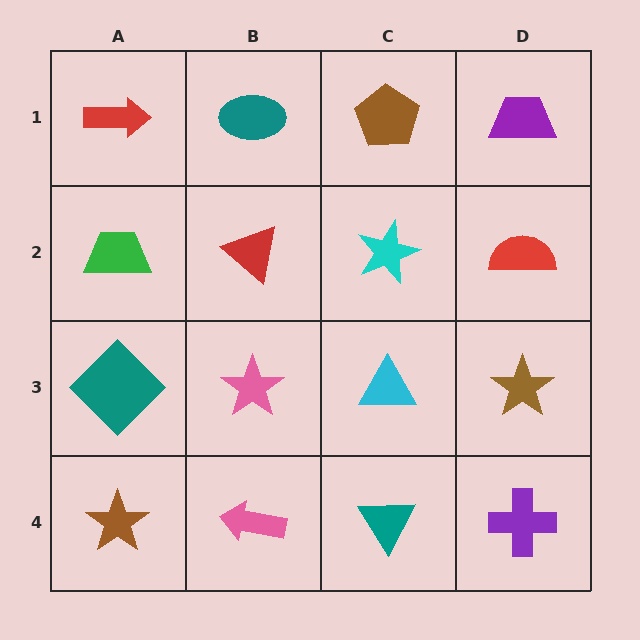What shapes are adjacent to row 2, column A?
A red arrow (row 1, column A), a teal diamond (row 3, column A), a red triangle (row 2, column B).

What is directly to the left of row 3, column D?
A cyan triangle.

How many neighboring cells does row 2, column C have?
4.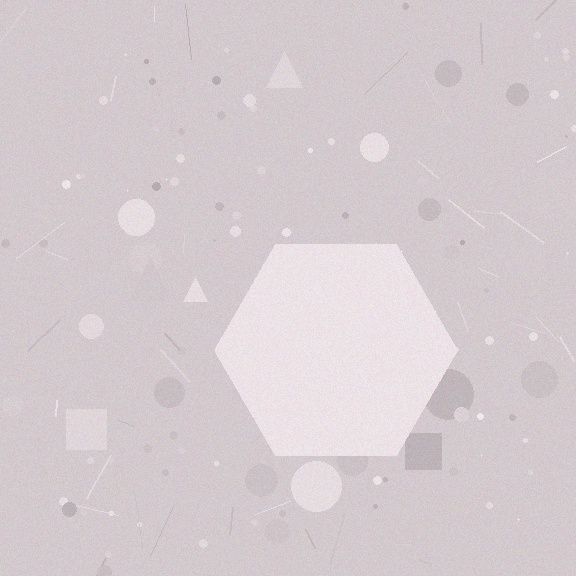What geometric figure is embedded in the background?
A hexagon is embedded in the background.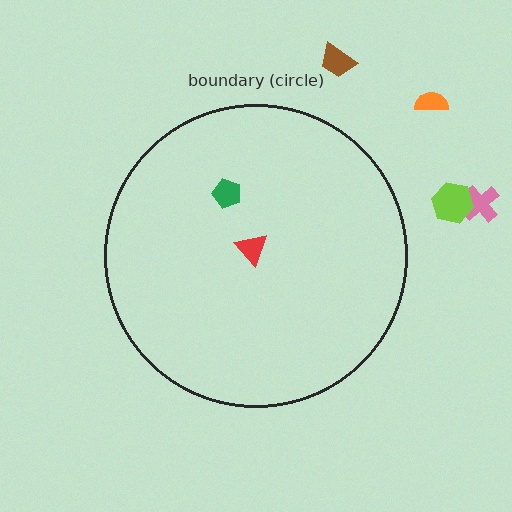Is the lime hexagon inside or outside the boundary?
Outside.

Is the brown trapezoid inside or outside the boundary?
Outside.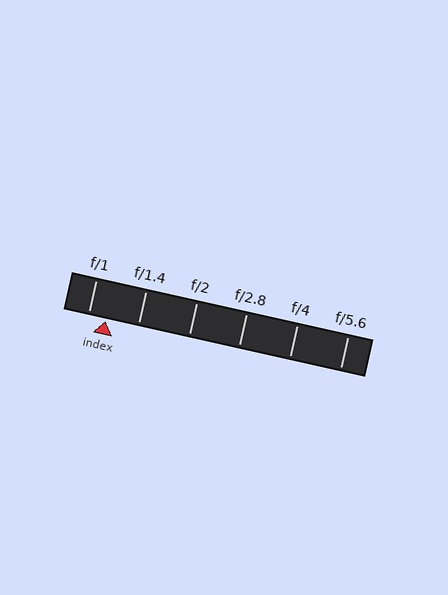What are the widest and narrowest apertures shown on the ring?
The widest aperture shown is f/1 and the narrowest is f/5.6.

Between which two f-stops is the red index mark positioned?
The index mark is between f/1 and f/1.4.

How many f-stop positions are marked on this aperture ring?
There are 6 f-stop positions marked.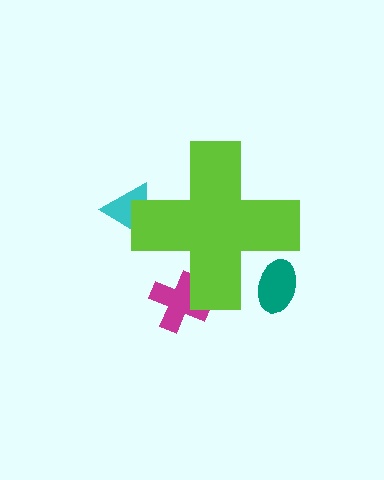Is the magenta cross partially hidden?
Yes, the magenta cross is partially hidden behind the lime cross.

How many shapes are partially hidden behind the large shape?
3 shapes are partially hidden.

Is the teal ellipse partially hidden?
Yes, the teal ellipse is partially hidden behind the lime cross.